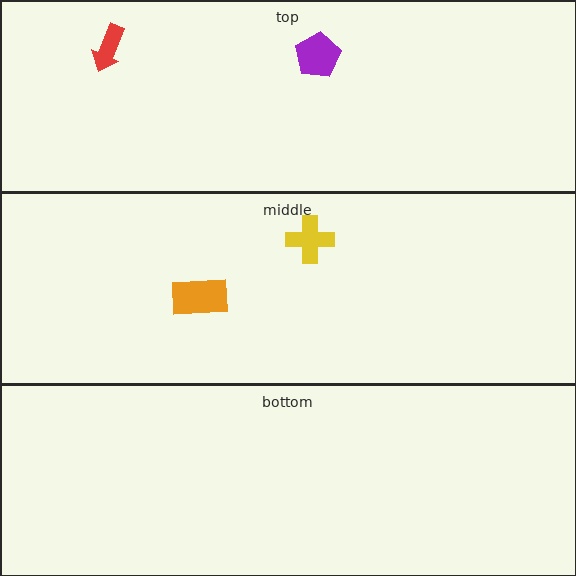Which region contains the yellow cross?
The middle region.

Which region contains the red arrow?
The top region.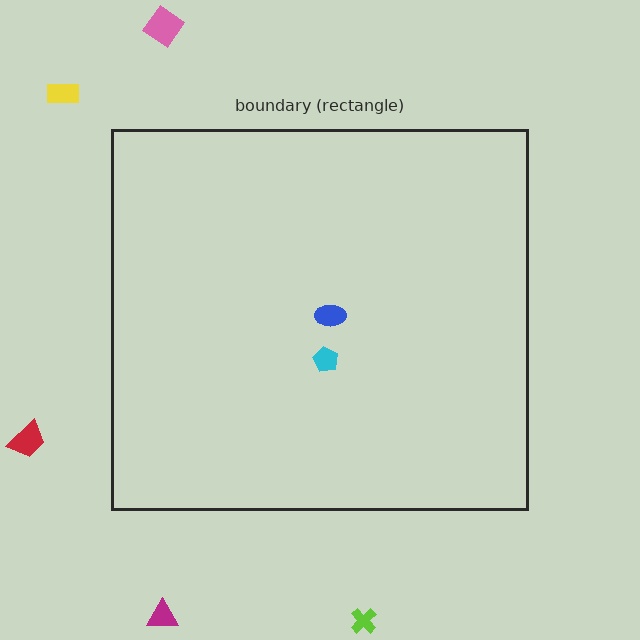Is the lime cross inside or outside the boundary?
Outside.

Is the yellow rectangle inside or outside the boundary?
Outside.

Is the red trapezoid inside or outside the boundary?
Outside.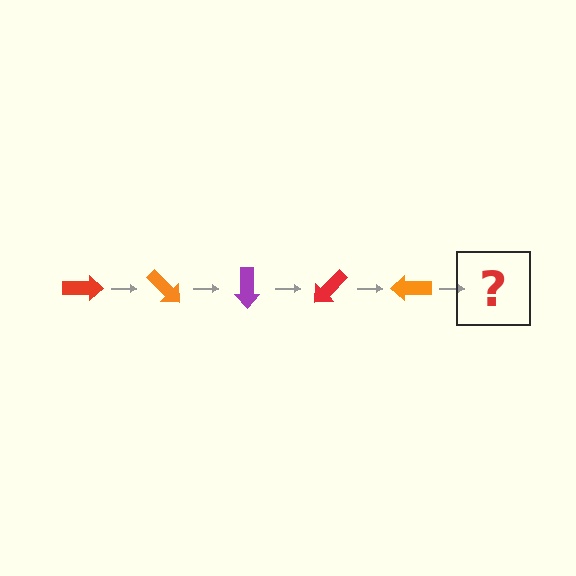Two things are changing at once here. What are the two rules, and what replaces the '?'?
The two rules are that it rotates 45 degrees each step and the color cycles through red, orange, and purple. The '?' should be a purple arrow, rotated 225 degrees from the start.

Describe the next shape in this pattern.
It should be a purple arrow, rotated 225 degrees from the start.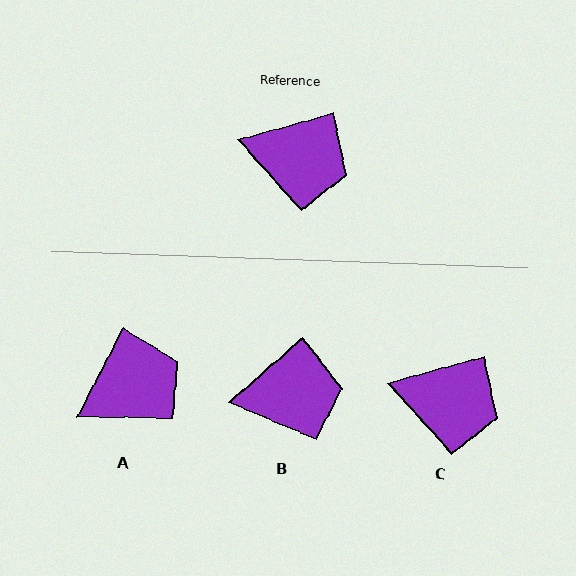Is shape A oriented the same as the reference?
No, it is off by about 47 degrees.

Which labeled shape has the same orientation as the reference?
C.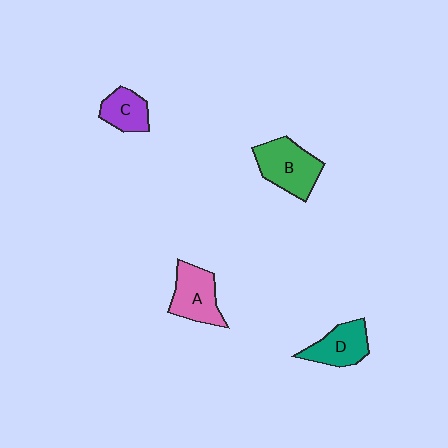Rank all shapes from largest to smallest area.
From largest to smallest: B (green), A (pink), D (teal), C (purple).